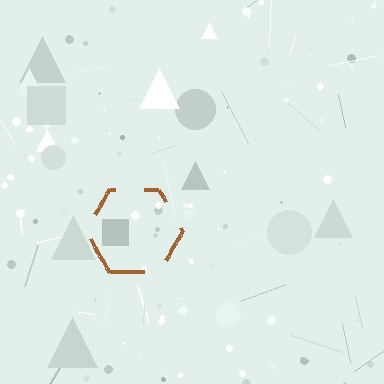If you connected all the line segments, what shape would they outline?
They would outline a hexagon.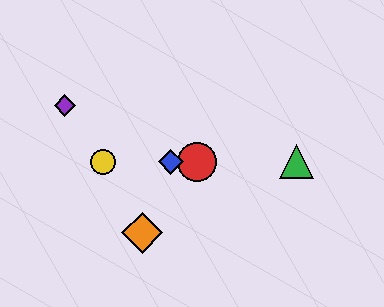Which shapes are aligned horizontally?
The red circle, the blue diamond, the green triangle, the yellow circle are aligned horizontally.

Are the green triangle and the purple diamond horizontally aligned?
No, the green triangle is at y≈162 and the purple diamond is at y≈106.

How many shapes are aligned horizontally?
4 shapes (the red circle, the blue diamond, the green triangle, the yellow circle) are aligned horizontally.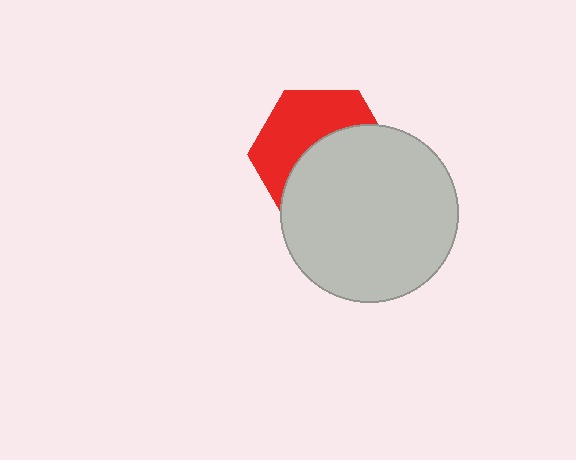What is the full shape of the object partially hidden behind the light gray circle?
The partially hidden object is a red hexagon.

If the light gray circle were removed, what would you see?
You would see the complete red hexagon.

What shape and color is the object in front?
The object in front is a light gray circle.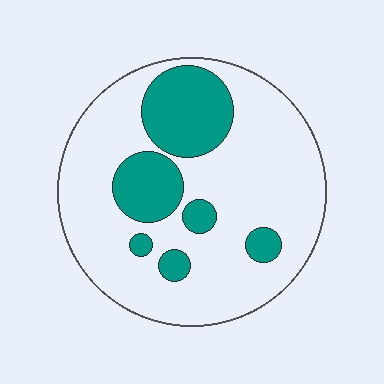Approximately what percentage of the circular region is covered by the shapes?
Approximately 25%.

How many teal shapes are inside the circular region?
6.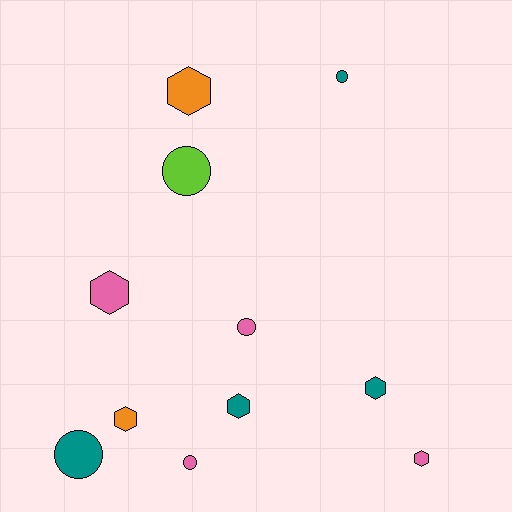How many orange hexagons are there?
There are 2 orange hexagons.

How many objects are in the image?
There are 11 objects.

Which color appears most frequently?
Teal, with 4 objects.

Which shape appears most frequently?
Hexagon, with 6 objects.